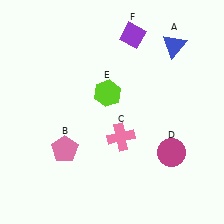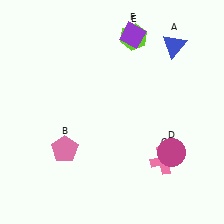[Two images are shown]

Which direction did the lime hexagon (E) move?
The lime hexagon (E) moved up.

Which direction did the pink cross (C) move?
The pink cross (C) moved right.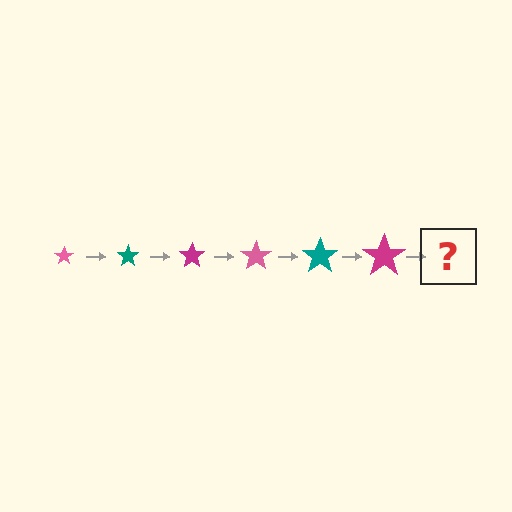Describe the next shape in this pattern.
It should be a pink star, larger than the previous one.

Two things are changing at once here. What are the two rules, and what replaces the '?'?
The two rules are that the star grows larger each step and the color cycles through pink, teal, and magenta. The '?' should be a pink star, larger than the previous one.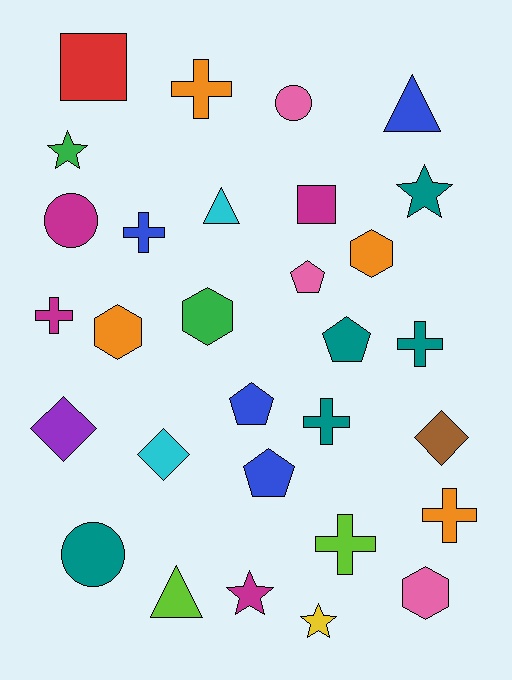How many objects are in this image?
There are 30 objects.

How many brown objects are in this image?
There is 1 brown object.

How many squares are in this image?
There are 2 squares.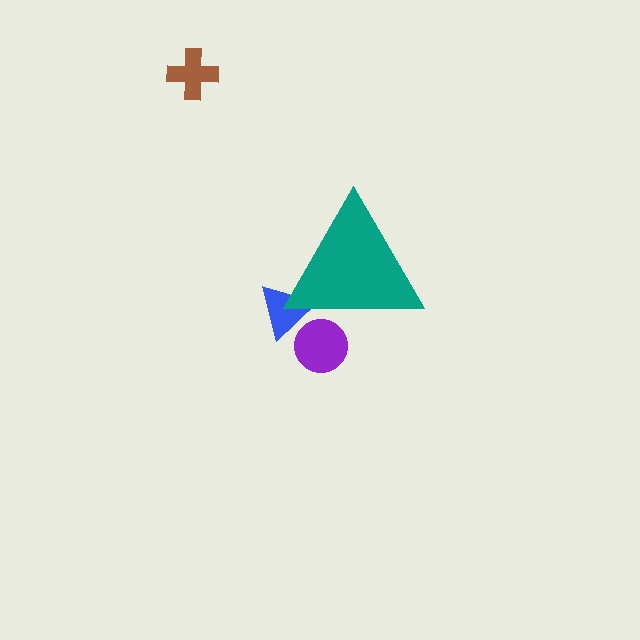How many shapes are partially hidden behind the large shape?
2 shapes are partially hidden.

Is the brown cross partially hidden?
No, the brown cross is fully visible.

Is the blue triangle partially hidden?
Yes, the blue triangle is partially hidden behind the teal triangle.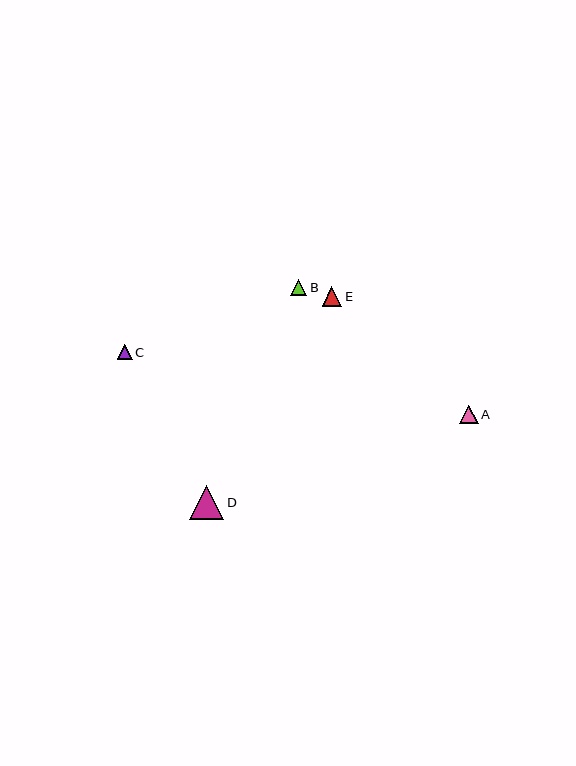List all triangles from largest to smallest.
From largest to smallest: D, E, A, B, C.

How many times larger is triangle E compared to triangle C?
Triangle E is approximately 1.3 times the size of triangle C.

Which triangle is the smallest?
Triangle C is the smallest with a size of approximately 15 pixels.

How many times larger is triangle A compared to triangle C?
Triangle A is approximately 1.3 times the size of triangle C.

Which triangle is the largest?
Triangle D is the largest with a size of approximately 34 pixels.